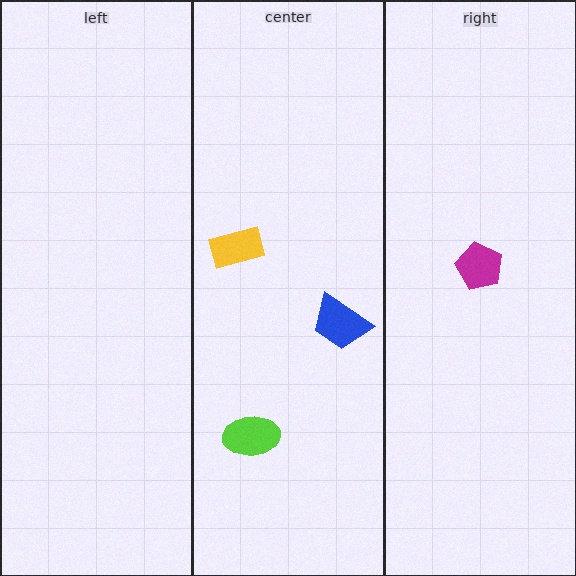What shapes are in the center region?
The yellow rectangle, the lime ellipse, the blue trapezoid.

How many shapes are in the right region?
1.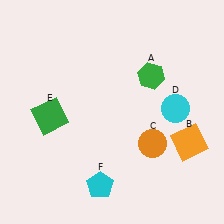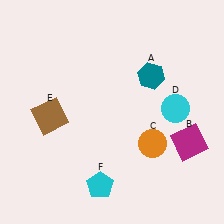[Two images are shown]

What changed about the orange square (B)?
In Image 1, B is orange. In Image 2, it changed to magenta.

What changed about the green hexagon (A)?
In Image 1, A is green. In Image 2, it changed to teal.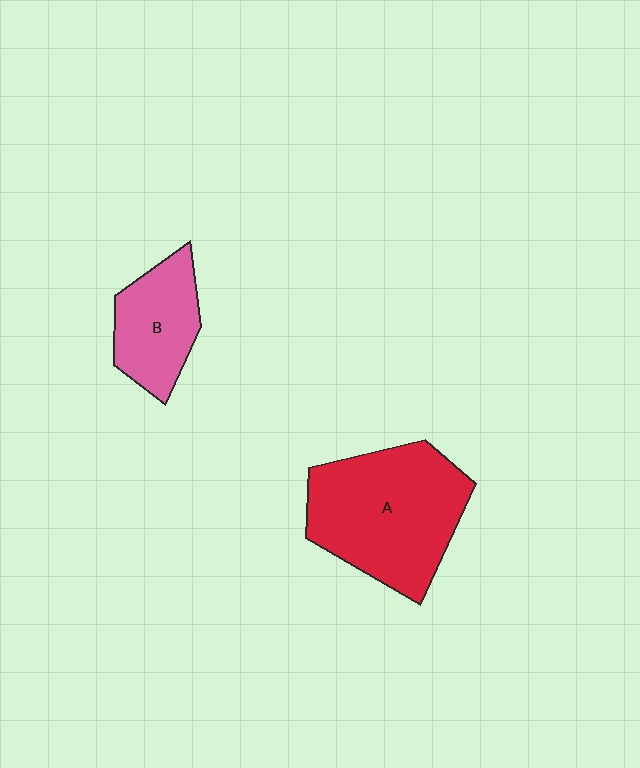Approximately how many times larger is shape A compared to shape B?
Approximately 1.9 times.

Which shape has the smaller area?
Shape B (pink).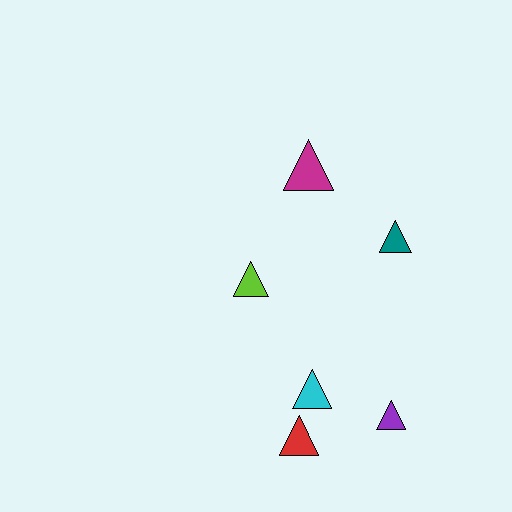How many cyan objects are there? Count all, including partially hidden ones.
There is 1 cyan object.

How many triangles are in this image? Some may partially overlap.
There are 6 triangles.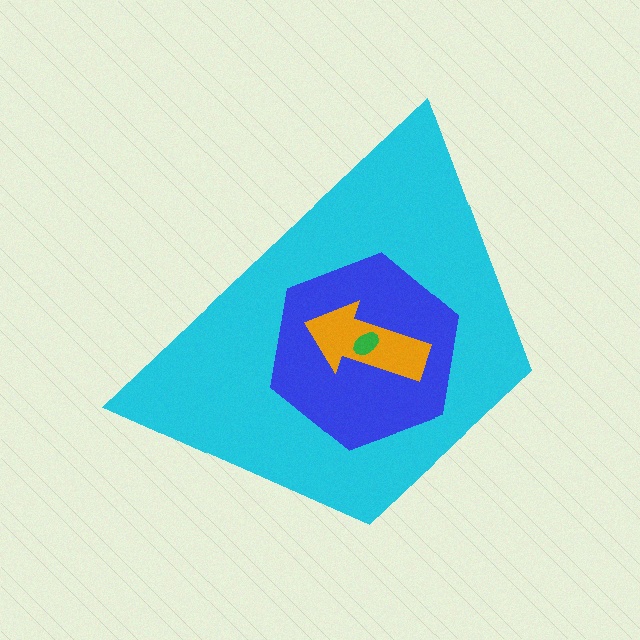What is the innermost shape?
The green ellipse.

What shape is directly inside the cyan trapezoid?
The blue hexagon.